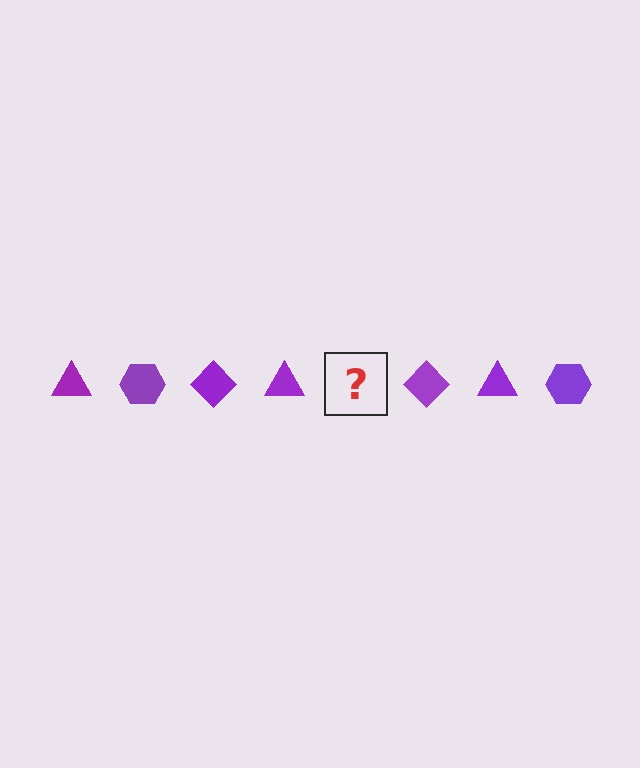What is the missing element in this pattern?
The missing element is a purple hexagon.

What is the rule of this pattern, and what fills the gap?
The rule is that the pattern cycles through triangle, hexagon, diamond shapes in purple. The gap should be filled with a purple hexagon.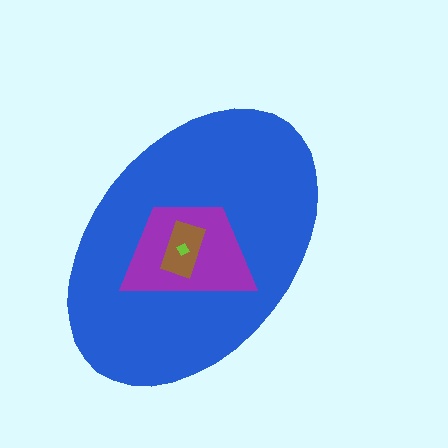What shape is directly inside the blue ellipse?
The purple trapezoid.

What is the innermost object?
The lime diamond.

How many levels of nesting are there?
4.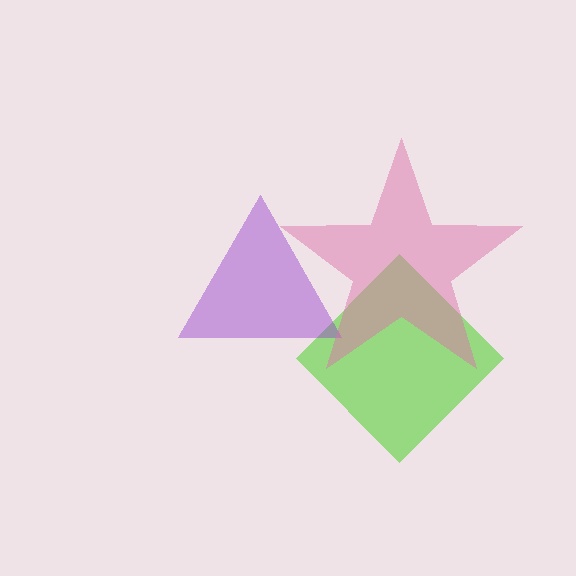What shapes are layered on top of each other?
The layered shapes are: a lime diamond, a purple triangle, a pink star.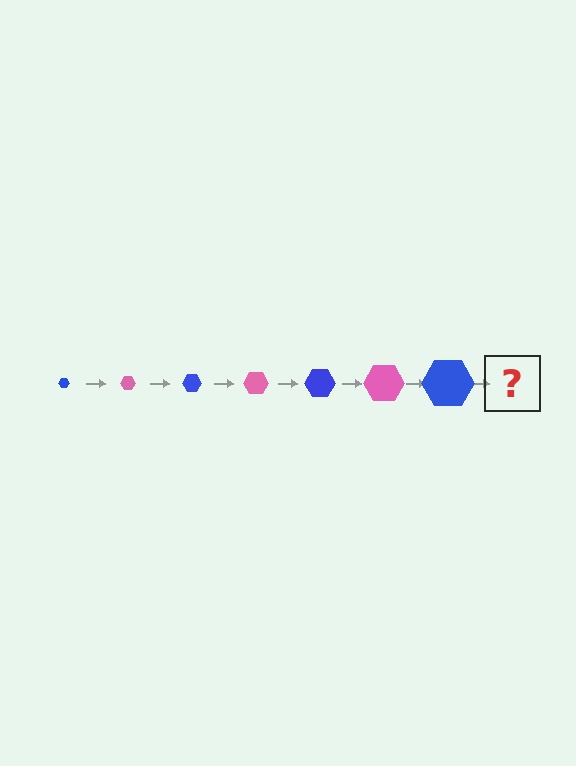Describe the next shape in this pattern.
It should be a pink hexagon, larger than the previous one.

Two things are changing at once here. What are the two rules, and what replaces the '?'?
The two rules are that the hexagon grows larger each step and the color cycles through blue and pink. The '?' should be a pink hexagon, larger than the previous one.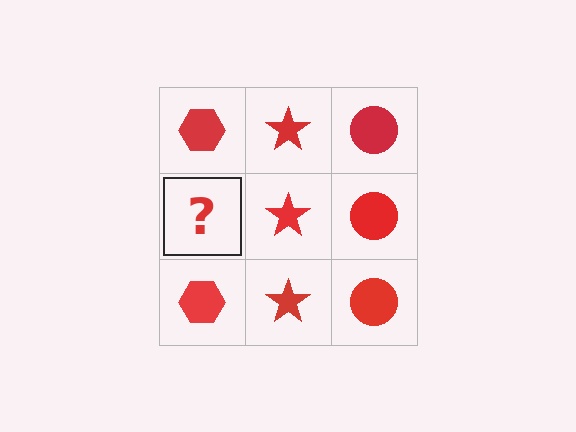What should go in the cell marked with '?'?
The missing cell should contain a red hexagon.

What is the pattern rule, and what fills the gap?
The rule is that each column has a consistent shape. The gap should be filled with a red hexagon.